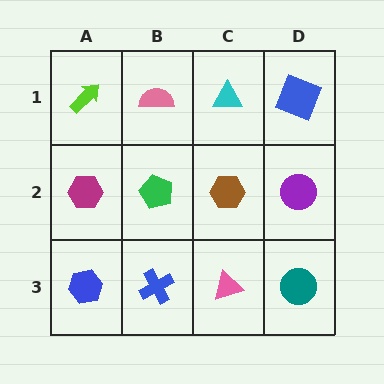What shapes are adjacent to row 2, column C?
A cyan triangle (row 1, column C), a pink triangle (row 3, column C), a green pentagon (row 2, column B), a purple circle (row 2, column D).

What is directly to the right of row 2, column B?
A brown hexagon.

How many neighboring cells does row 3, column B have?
3.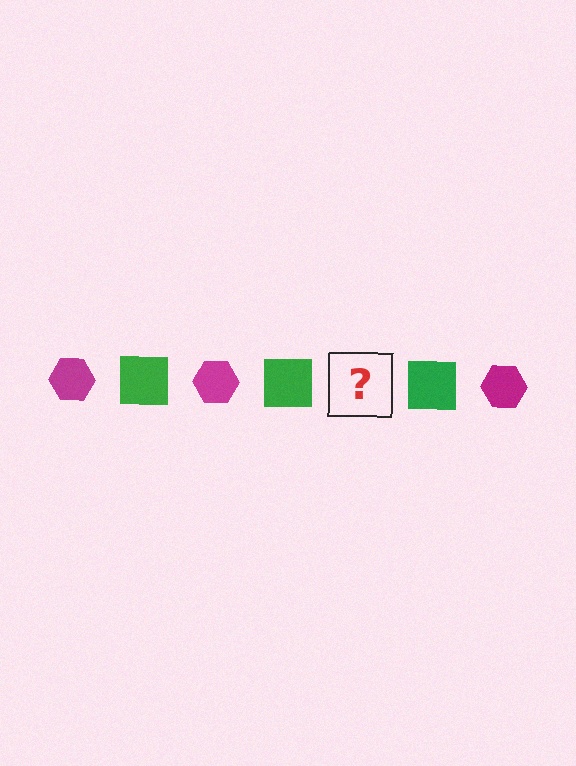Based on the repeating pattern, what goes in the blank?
The blank should be a magenta hexagon.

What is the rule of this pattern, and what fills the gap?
The rule is that the pattern alternates between magenta hexagon and green square. The gap should be filled with a magenta hexagon.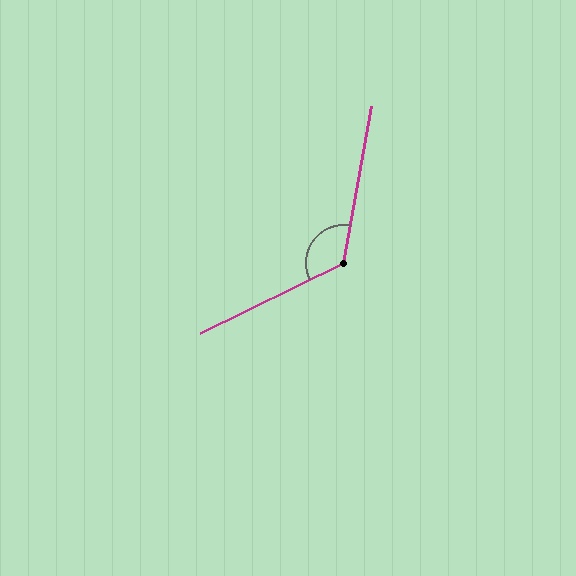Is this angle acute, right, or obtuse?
It is obtuse.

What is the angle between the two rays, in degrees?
Approximately 126 degrees.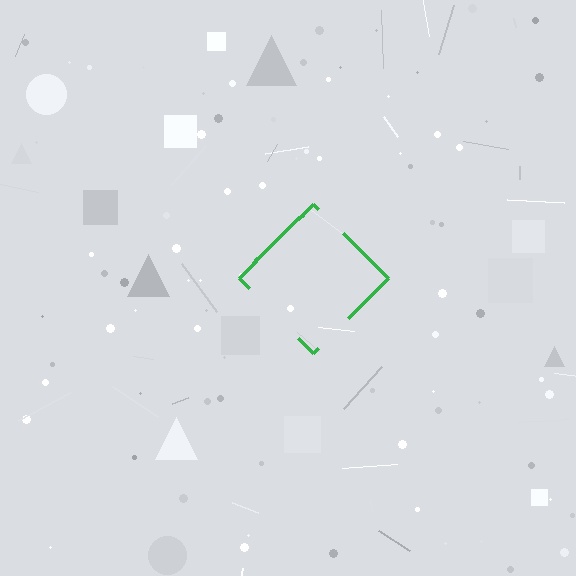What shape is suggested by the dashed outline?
The dashed outline suggests a diamond.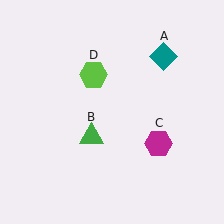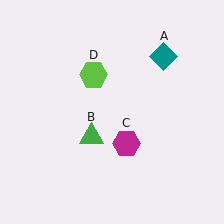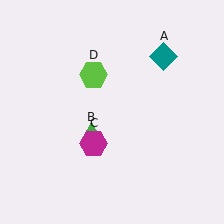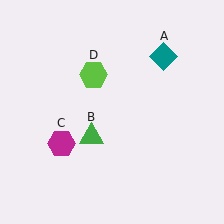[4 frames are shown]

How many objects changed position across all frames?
1 object changed position: magenta hexagon (object C).